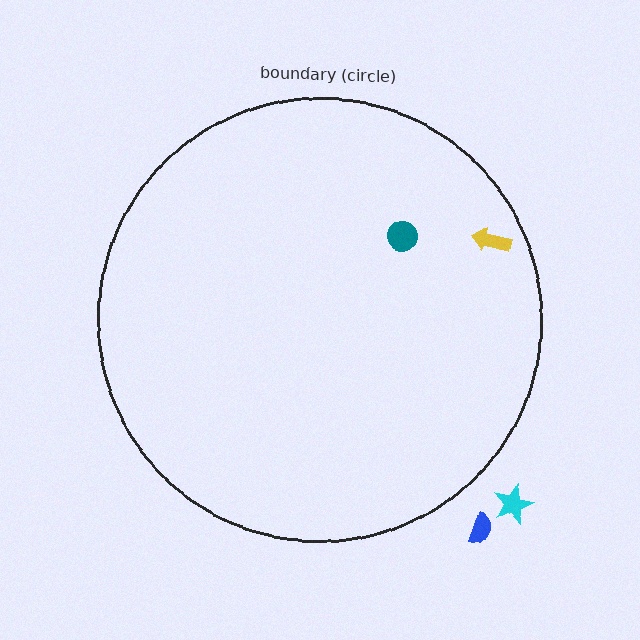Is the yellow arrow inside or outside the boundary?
Inside.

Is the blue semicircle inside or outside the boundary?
Outside.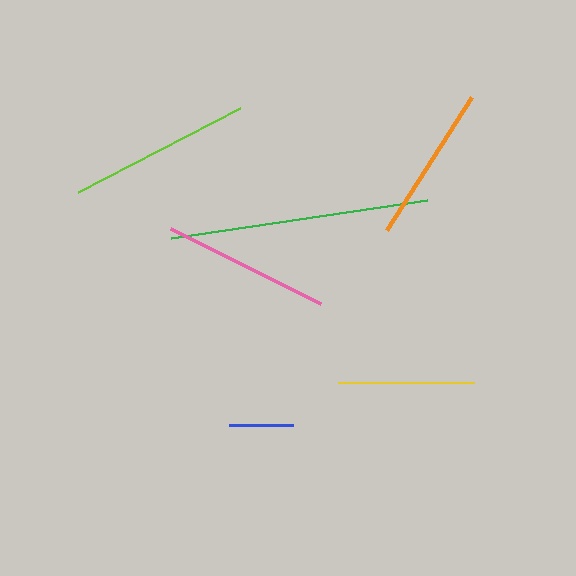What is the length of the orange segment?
The orange segment is approximately 158 pixels long.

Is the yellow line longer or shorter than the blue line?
The yellow line is longer than the blue line.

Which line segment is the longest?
The green line is the longest at approximately 259 pixels.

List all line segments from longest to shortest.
From longest to shortest: green, lime, pink, orange, yellow, blue.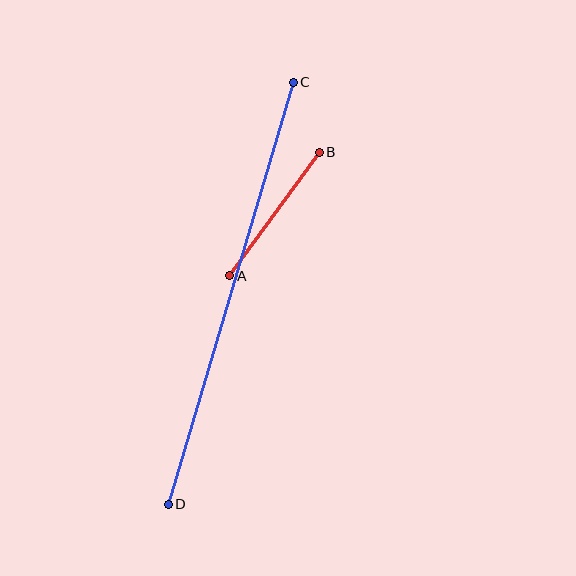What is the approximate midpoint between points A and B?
The midpoint is at approximately (274, 214) pixels.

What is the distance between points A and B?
The distance is approximately 153 pixels.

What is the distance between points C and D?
The distance is approximately 440 pixels.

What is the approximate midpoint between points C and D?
The midpoint is at approximately (231, 293) pixels.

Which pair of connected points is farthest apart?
Points C and D are farthest apart.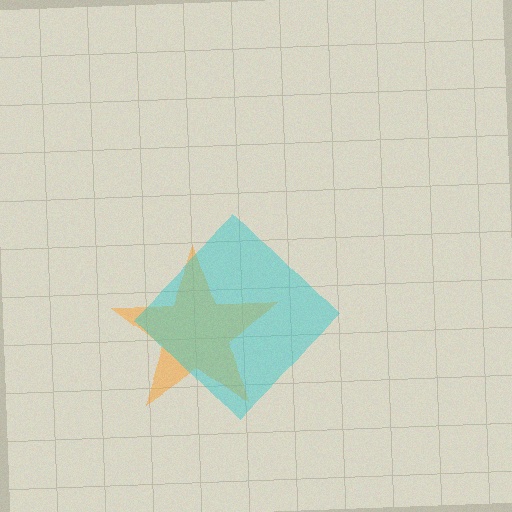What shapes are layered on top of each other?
The layered shapes are: an orange star, a cyan diamond.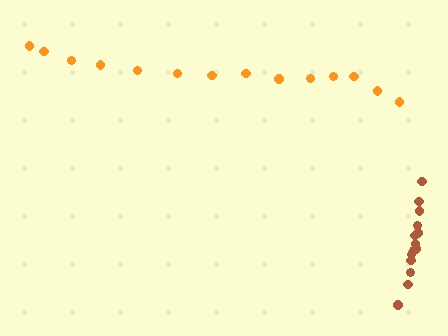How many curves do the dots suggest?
There are 2 distinct paths.